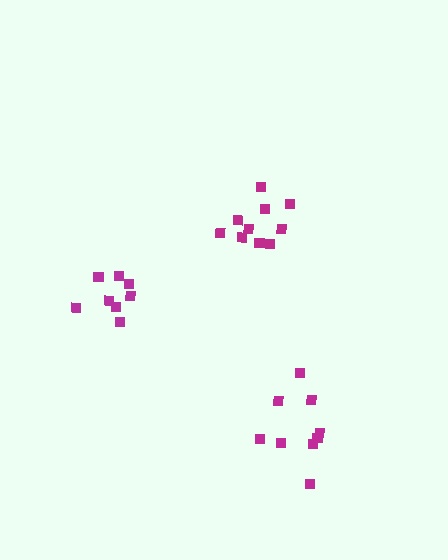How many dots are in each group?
Group 1: 8 dots, Group 2: 10 dots, Group 3: 9 dots (27 total).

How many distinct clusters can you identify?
There are 3 distinct clusters.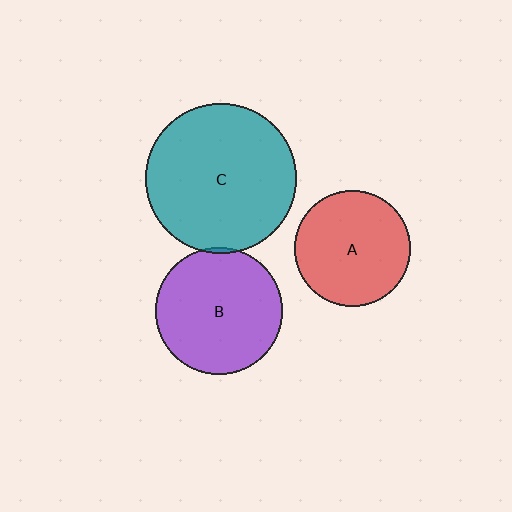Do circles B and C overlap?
Yes.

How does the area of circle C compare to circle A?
Approximately 1.7 times.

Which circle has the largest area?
Circle C (teal).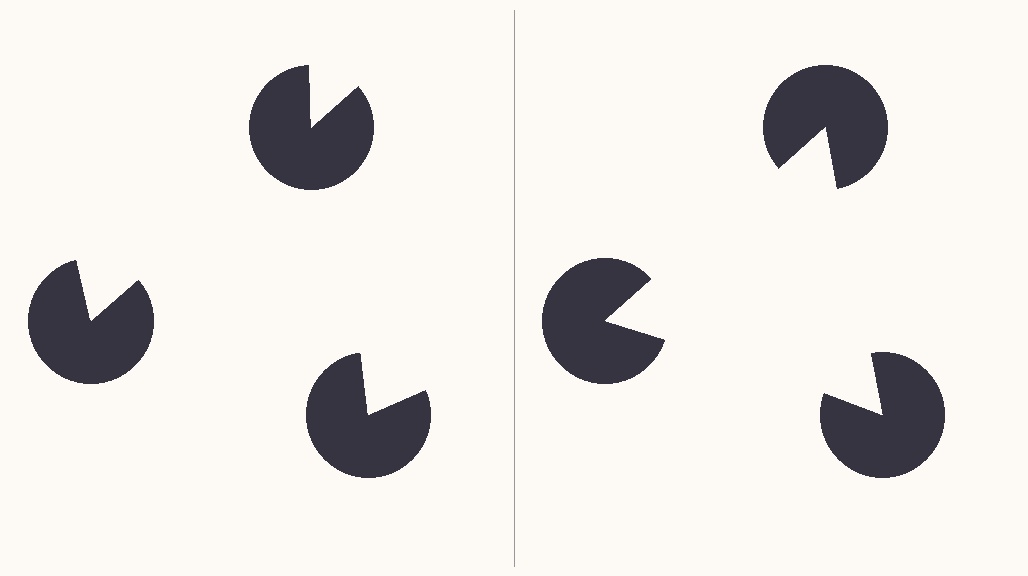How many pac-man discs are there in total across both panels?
6 — 3 on each side.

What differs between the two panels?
The pac-man discs are positioned identically on both sides; only the wedge orientations differ. On the right they align to a triangle; on the left they are misaligned.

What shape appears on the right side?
An illusory triangle.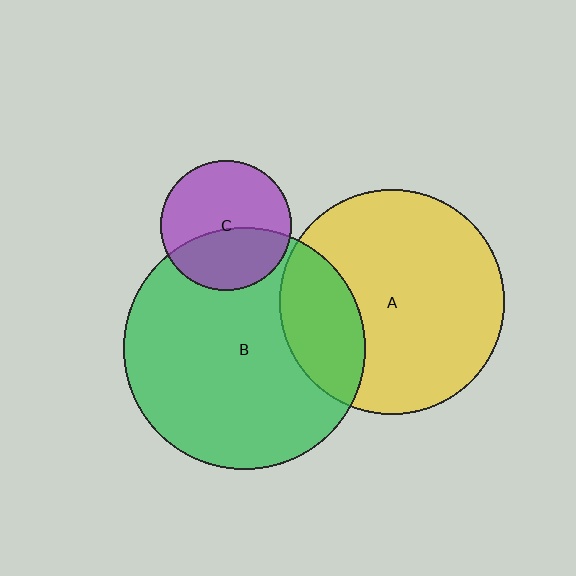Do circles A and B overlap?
Yes.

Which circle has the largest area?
Circle B (green).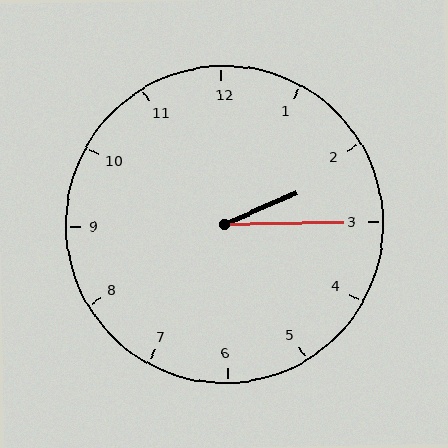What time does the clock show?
2:15.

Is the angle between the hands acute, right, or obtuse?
It is acute.